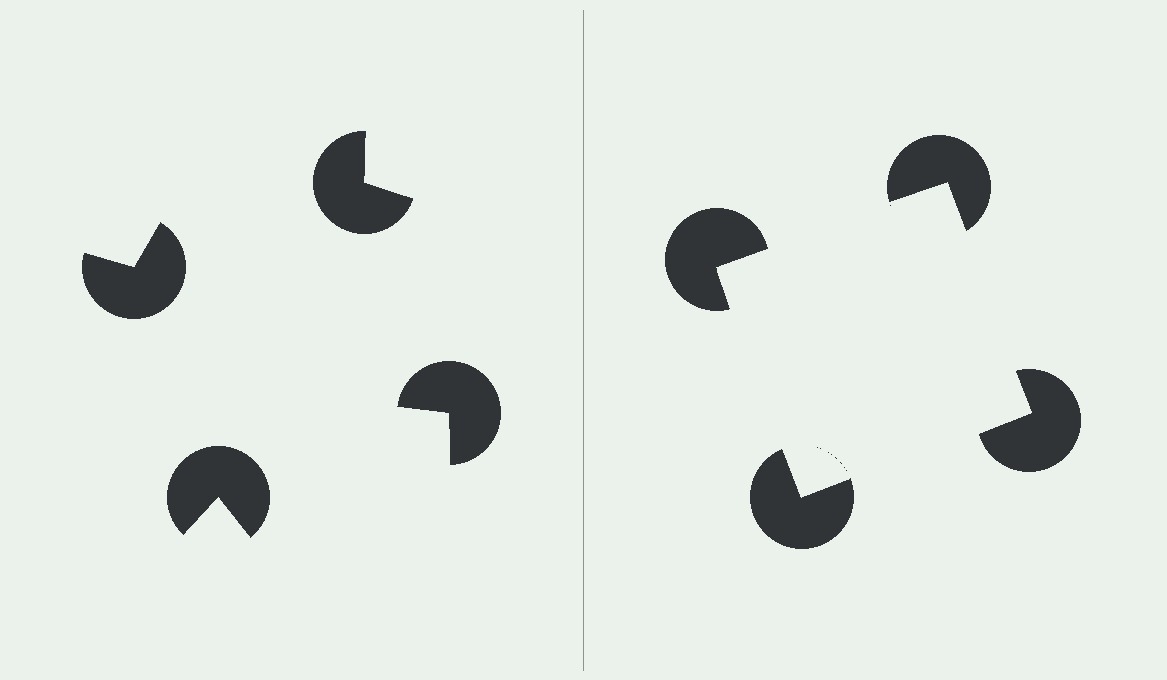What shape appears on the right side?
An illusory square.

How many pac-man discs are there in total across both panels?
8 — 4 on each side.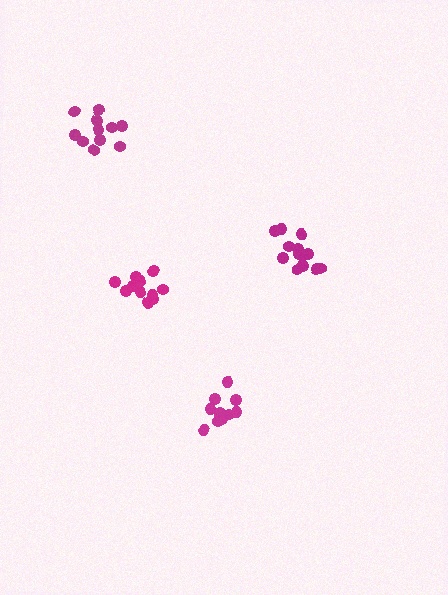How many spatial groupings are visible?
There are 4 spatial groupings.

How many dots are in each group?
Group 1: 14 dots, Group 2: 11 dots, Group 3: 13 dots, Group 4: 11 dots (49 total).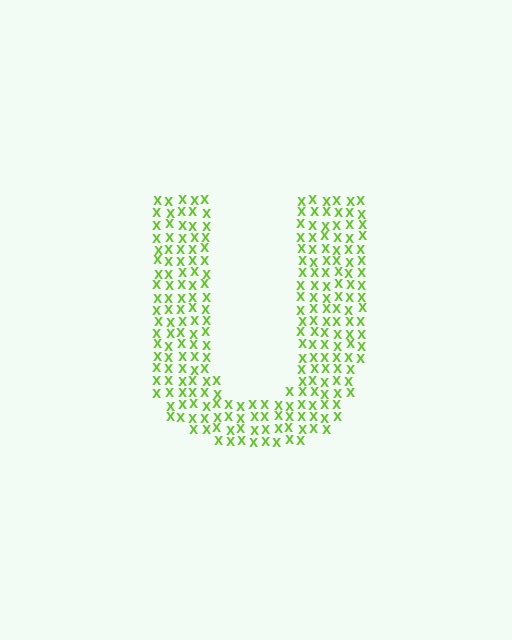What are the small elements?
The small elements are letter X's.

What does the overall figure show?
The overall figure shows the letter U.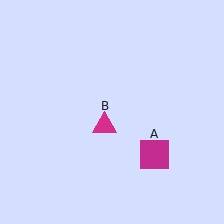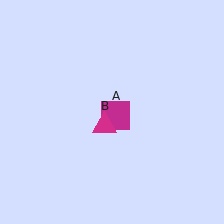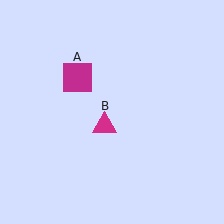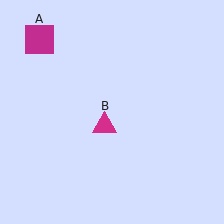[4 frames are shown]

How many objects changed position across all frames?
1 object changed position: magenta square (object A).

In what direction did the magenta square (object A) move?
The magenta square (object A) moved up and to the left.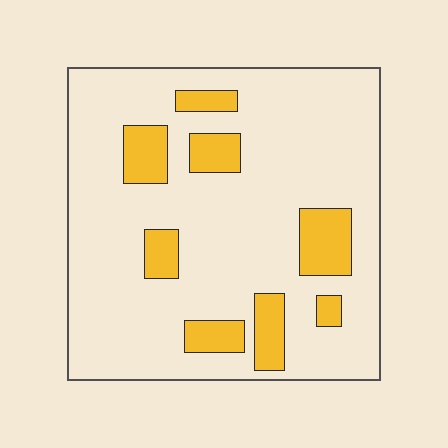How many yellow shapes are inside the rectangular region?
8.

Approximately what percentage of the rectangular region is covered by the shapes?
Approximately 15%.